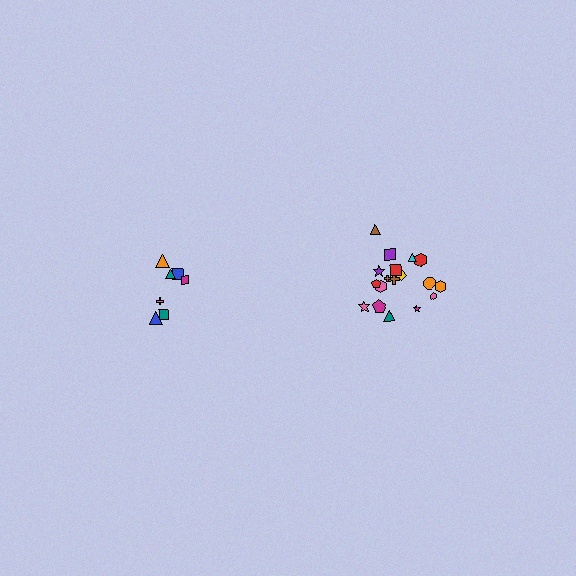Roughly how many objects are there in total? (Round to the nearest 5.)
Roughly 25 objects in total.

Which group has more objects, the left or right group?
The right group.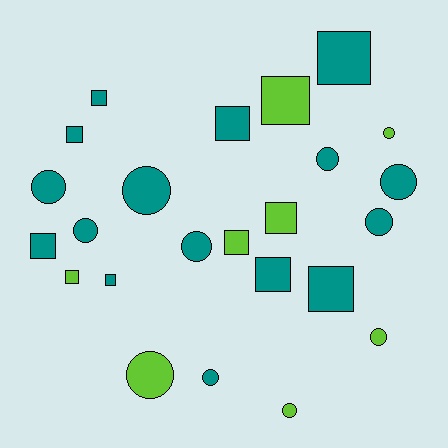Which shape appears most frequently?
Circle, with 12 objects.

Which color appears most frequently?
Teal, with 16 objects.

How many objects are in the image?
There are 24 objects.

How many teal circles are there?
There are 8 teal circles.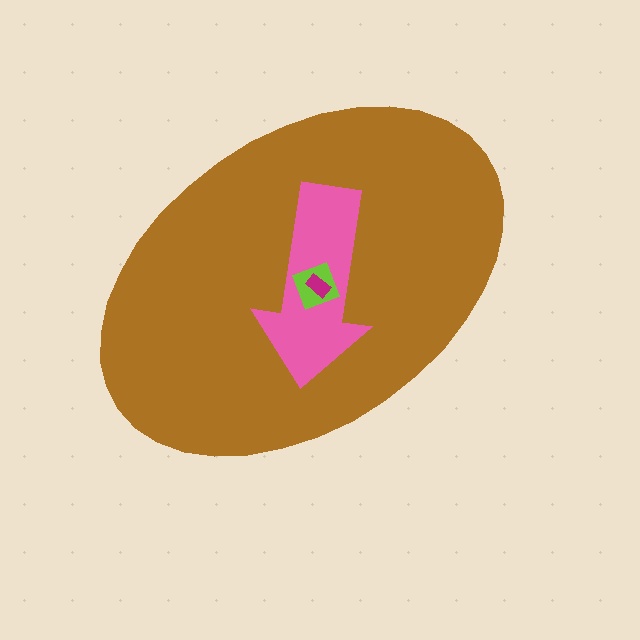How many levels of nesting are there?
4.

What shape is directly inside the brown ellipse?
The pink arrow.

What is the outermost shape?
The brown ellipse.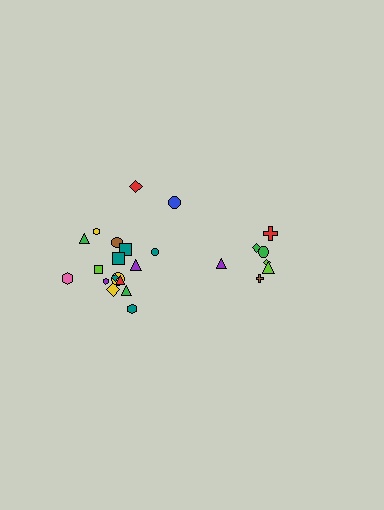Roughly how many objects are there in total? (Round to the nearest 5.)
Roughly 25 objects in total.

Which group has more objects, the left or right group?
The left group.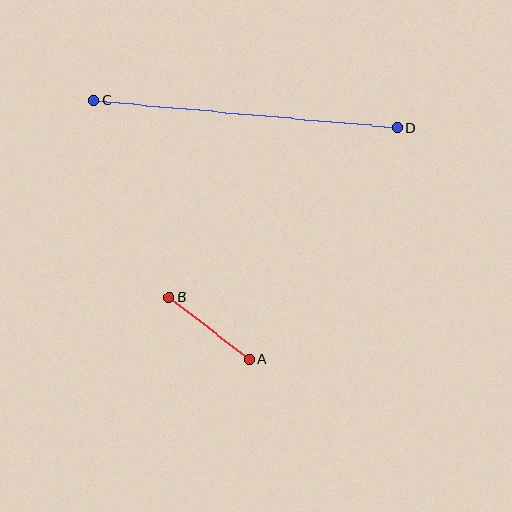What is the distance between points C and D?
The distance is approximately 304 pixels.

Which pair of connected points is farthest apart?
Points C and D are farthest apart.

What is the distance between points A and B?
The distance is approximately 101 pixels.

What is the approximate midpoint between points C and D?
The midpoint is at approximately (245, 114) pixels.